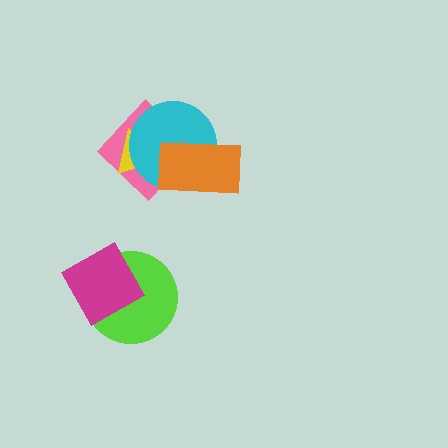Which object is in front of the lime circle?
The magenta diamond is in front of the lime circle.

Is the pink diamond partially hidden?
Yes, it is partially covered by another shape.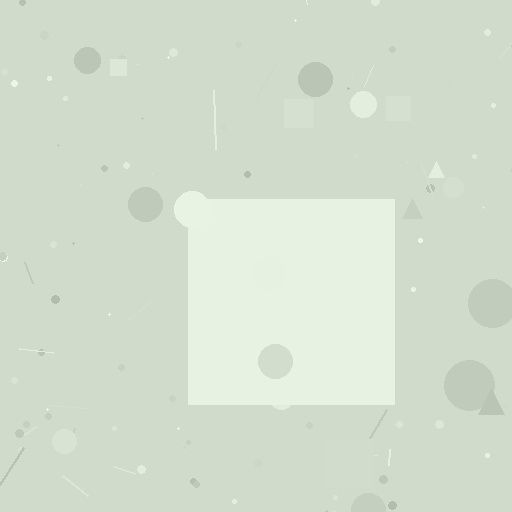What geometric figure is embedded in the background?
A square is embedded in the background.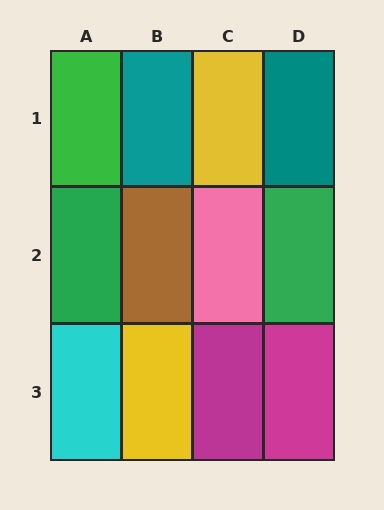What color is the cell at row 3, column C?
Magenta.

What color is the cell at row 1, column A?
Green.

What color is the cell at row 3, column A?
Cyan.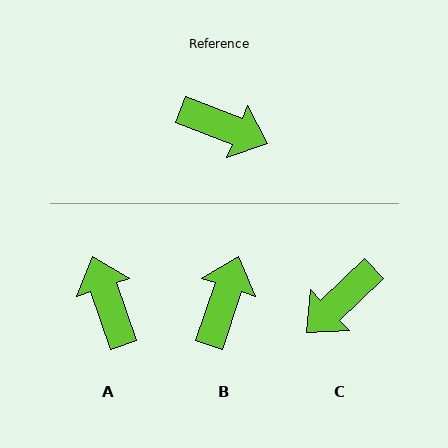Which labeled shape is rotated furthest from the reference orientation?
A, about 130 degrees away.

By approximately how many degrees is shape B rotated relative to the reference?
Approximately 93 degrees counter-clockwise.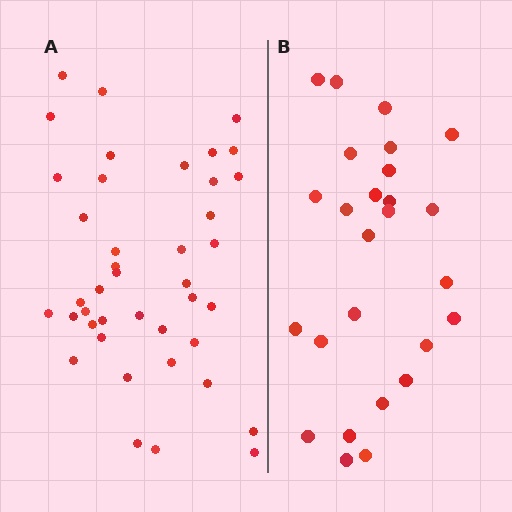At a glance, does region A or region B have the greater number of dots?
Region A (the left region) has more dots.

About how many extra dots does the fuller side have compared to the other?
Region A has approximately 15 more dots than region B.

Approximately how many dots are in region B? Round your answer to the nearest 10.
About 30 dots. (The exact count is 26, which rounds to 30.)